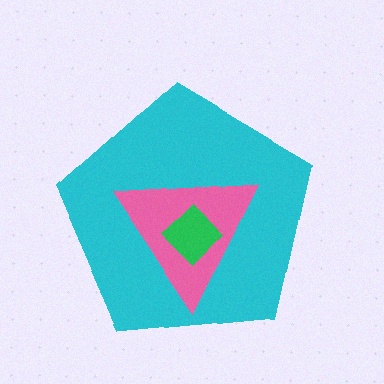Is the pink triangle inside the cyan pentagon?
Yes.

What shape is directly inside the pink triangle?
The green diamond.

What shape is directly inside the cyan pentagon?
The pink triangle.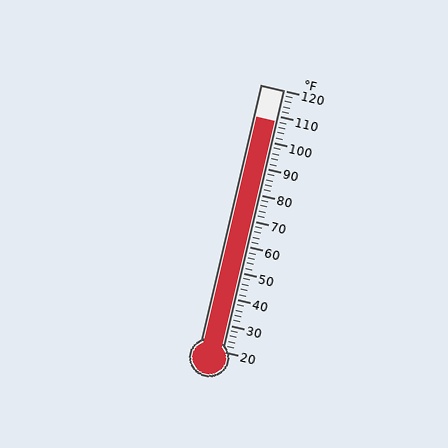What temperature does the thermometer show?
The thermometer shows approximately 108°F.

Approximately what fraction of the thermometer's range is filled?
The thermometer is filled to approximately 90% of its range.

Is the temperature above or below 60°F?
The temperature is above 60°F.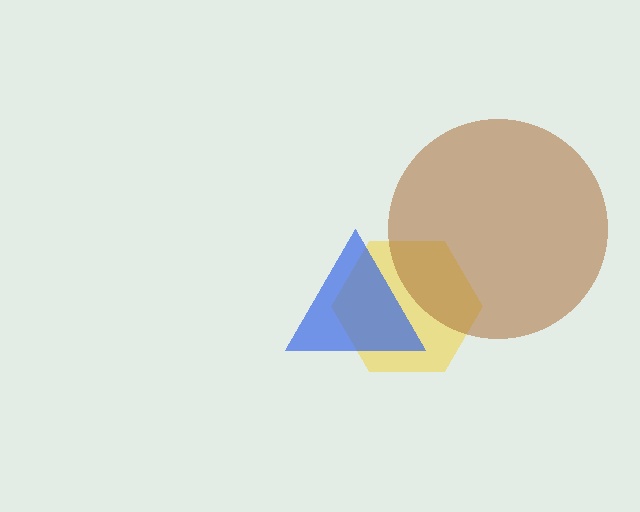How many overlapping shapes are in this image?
There are 3 overlapping shapes in the image.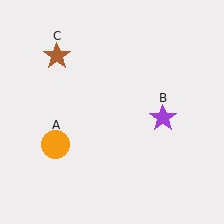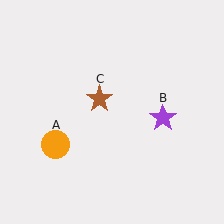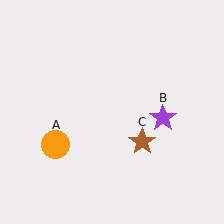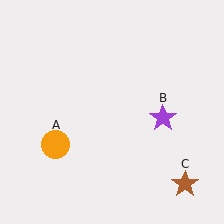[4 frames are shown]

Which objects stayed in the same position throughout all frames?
Orange circle (object A) and purple star (object B) remained stationary.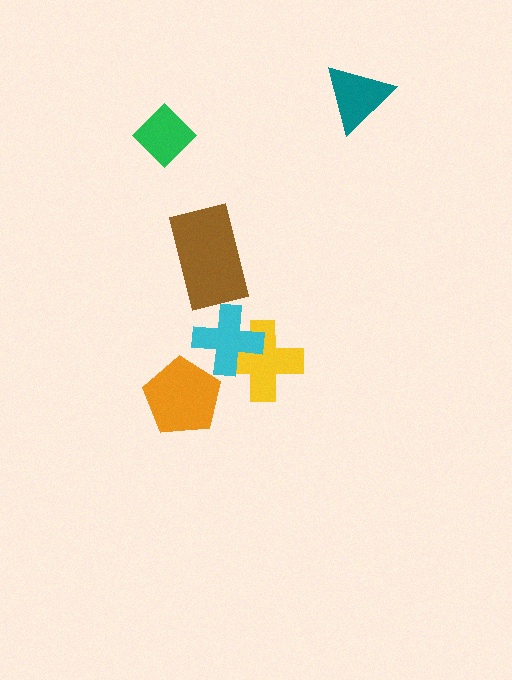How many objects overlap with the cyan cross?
1 object overlaps with the cyan cross.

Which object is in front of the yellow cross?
The cyan cross is in front of the yellow cross.